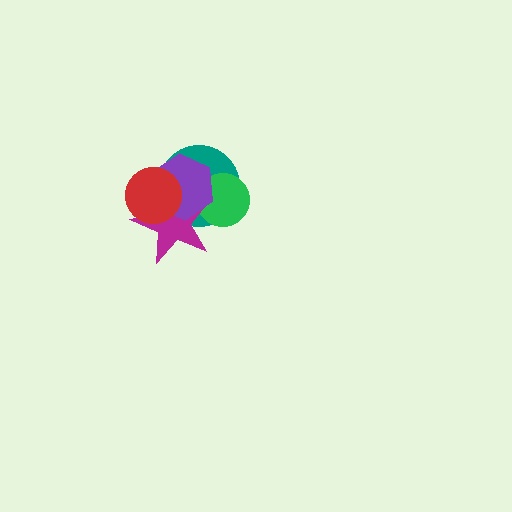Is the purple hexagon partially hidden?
Yes, it is partially covered by another shape.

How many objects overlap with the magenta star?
4 objects overlap with the magenta star.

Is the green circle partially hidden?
Yes, it is partially covered by another shape.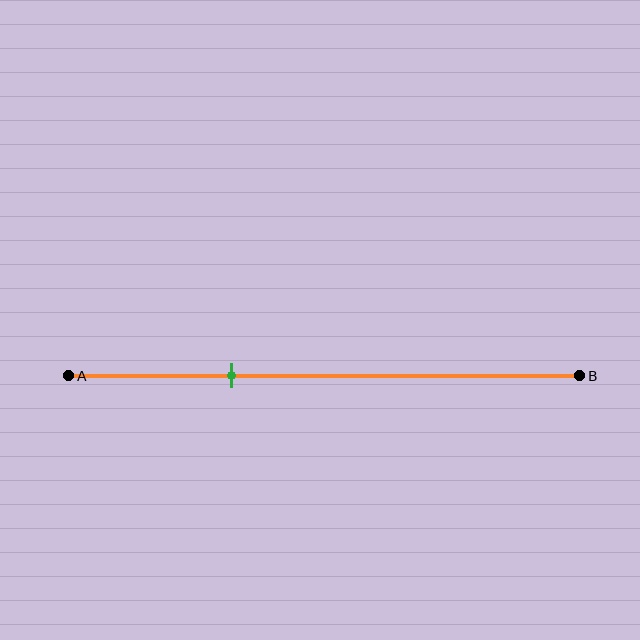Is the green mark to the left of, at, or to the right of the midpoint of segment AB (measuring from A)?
The green mark is to the left of the midpoint of segment AB.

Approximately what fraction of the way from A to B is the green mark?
The green mark is approximately 30% of the way from A to B.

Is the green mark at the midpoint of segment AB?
No, the mark is at about 30% from A, not at the 50% midpoint.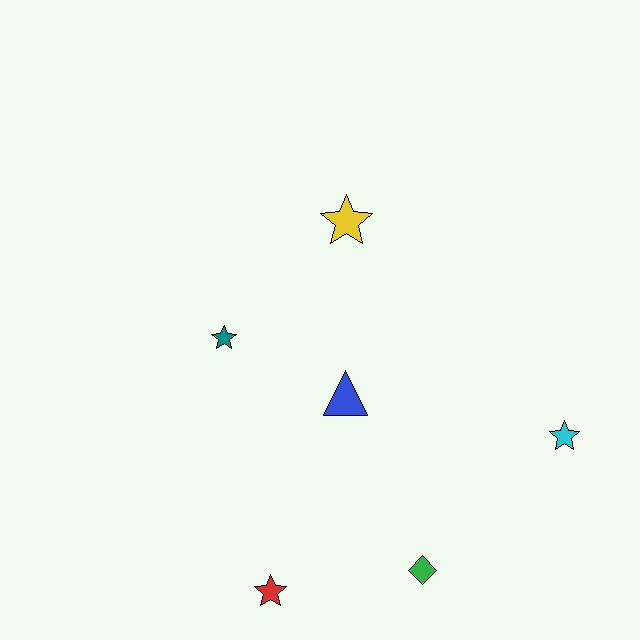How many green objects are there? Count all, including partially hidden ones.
There is 1 green object.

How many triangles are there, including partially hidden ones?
There is 1 triangle.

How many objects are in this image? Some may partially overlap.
There are 6 objects.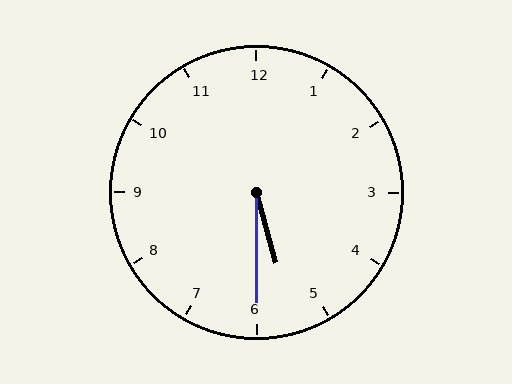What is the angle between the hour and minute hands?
Approximately 15 degrees.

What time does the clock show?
5:30.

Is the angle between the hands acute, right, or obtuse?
It is acute.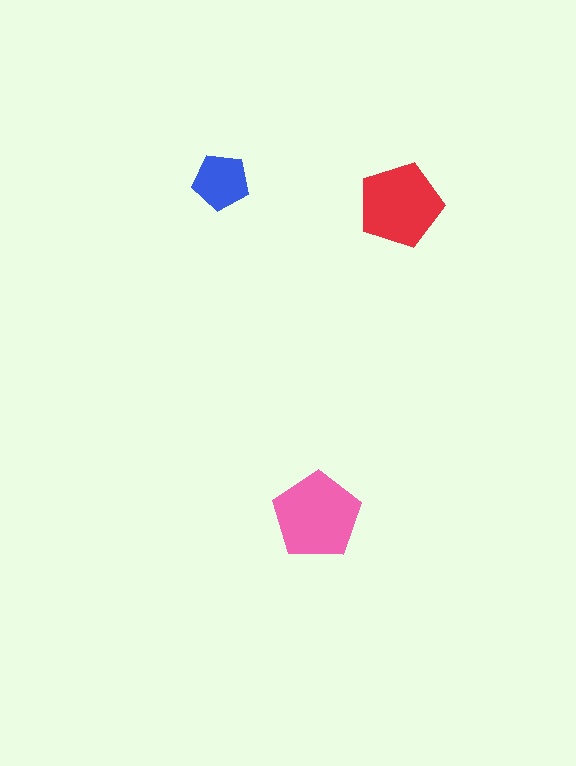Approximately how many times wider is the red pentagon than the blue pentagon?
About 1.5 times wider.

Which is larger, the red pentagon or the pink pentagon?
The pink one.